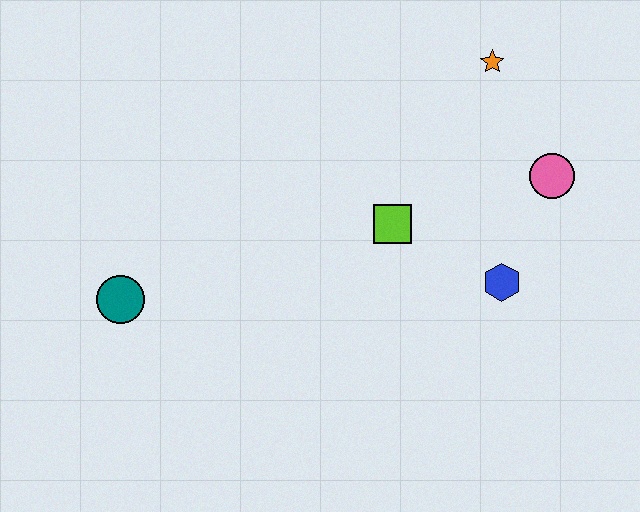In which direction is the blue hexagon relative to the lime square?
The blue hexagon is to the right of the lime square.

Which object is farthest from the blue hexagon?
The teal circle is farthest from the blue hexagon.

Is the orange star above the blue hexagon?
Yes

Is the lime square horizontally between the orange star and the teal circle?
Yes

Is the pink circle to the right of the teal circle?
Yes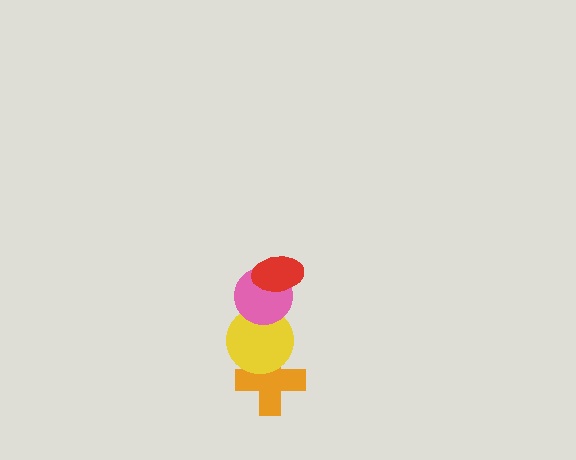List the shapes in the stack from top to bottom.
From top to bottom: the red ellipse, the pink circle, the yellow circle, the orange cross.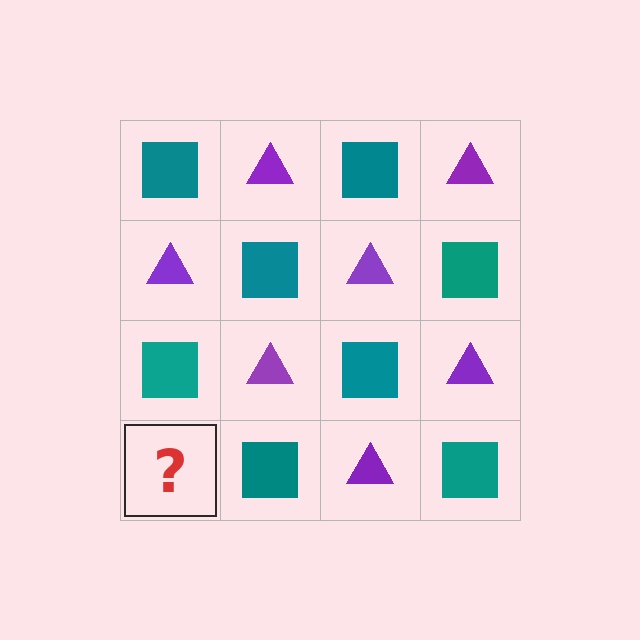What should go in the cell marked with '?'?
The missing cell should contain a purple triangle.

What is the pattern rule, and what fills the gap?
The rule is that it alternates teal square and purple triangle in a checkerboard pattern. The gap should be filled with a purple triangle.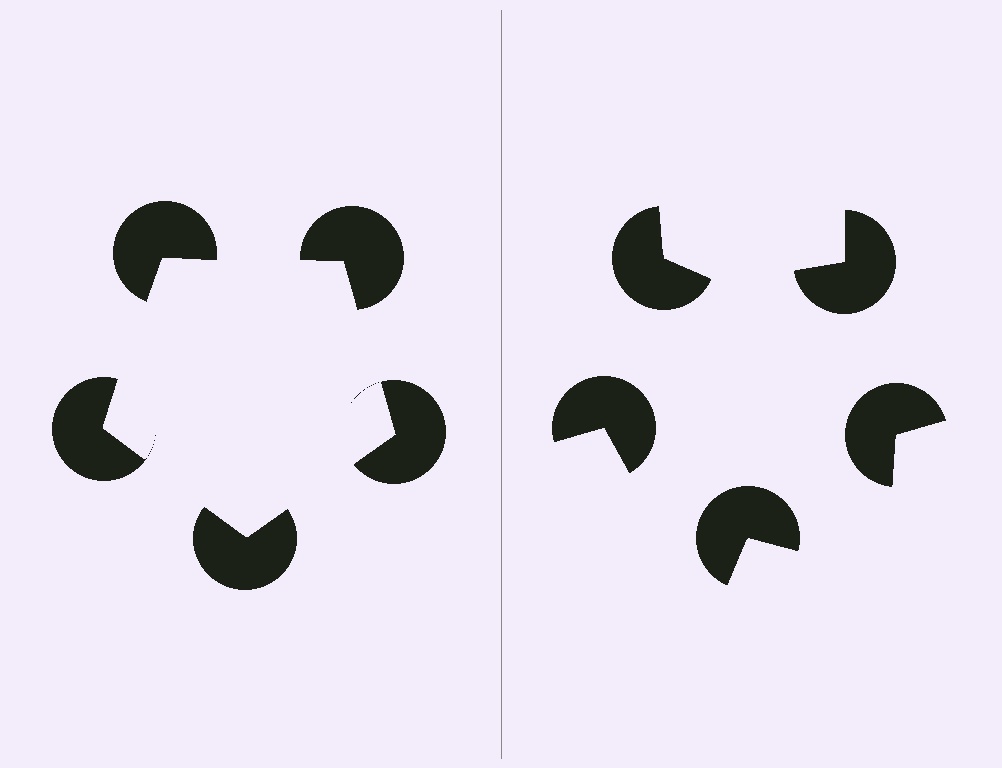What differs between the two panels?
The pac-man discs are positioned identically on both sides; only the wedge orientations differ. On the left they align to a pentagon; on the right they are misaligned.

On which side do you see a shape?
An illusory pentagon appears on the left side. On the right side the wedge cuts are rotated, so no coherent shape forms.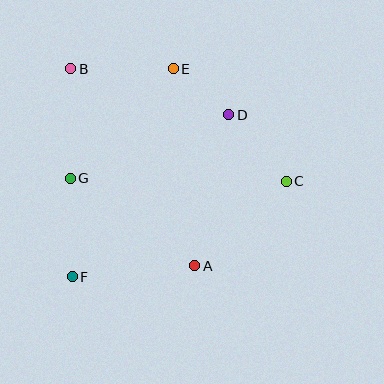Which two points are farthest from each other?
Points B and C are farthest from each other.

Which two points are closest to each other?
Points D and E are closest to each other.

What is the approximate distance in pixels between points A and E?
The distance between A and E is approximately 198 pixels.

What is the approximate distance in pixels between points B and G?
The distance between B and G is approximately 110 pixels.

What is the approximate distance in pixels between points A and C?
The distance between A and C is approximately 124 pixels.